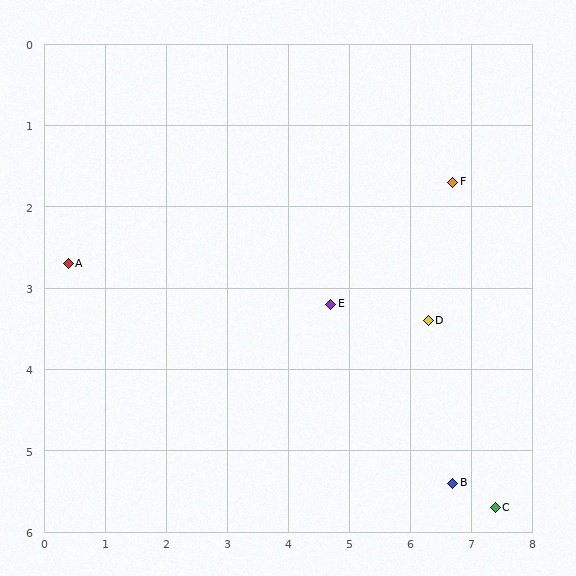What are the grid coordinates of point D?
Point D is at approximately (6.3, 3.4).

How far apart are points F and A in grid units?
Points F and A are about 6.4 grid units apart.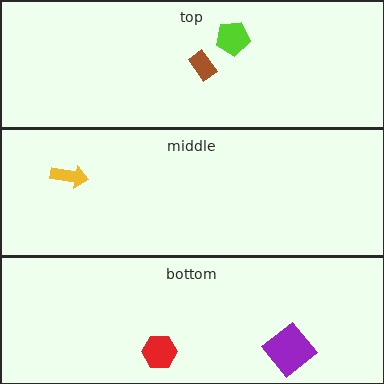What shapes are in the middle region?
The yellow arrow.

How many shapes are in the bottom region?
2.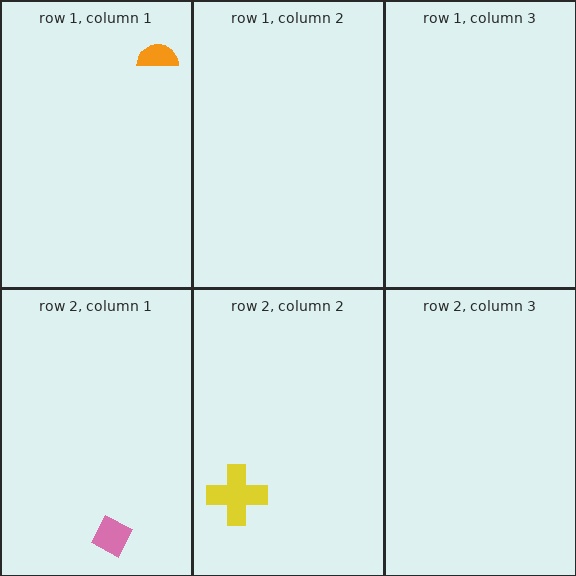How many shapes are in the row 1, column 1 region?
1.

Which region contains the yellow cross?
The row 2, column 2 region.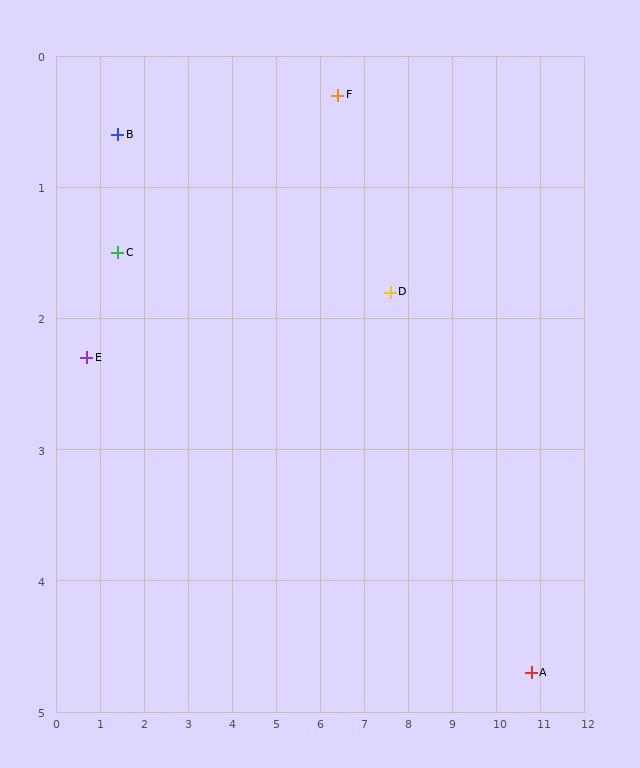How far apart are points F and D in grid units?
Points F and D are about 1.9 grid units apart.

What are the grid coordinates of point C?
Point C is at approximately (1.4, 1.5).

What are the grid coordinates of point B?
Point B is at approximately (1.4, 0.6).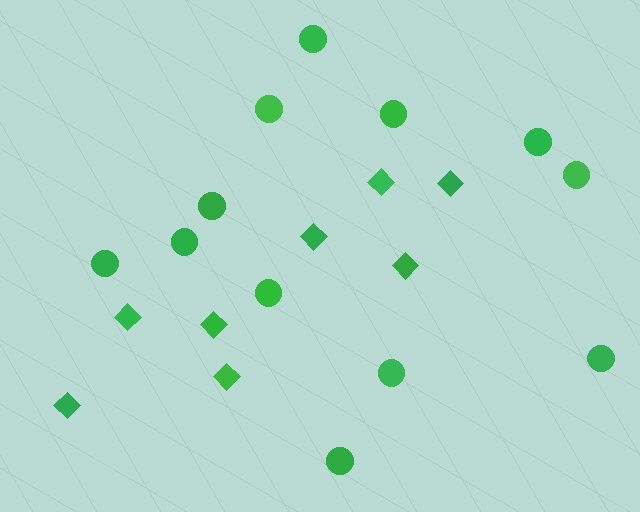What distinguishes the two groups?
There are 2 groups: one group of diamonds (8) and one group of circles (12).